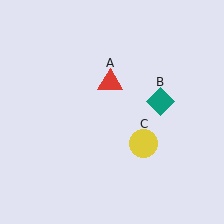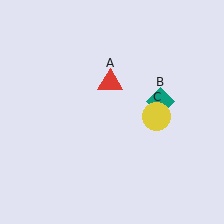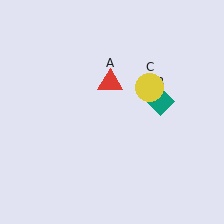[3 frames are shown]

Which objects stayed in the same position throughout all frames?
Red triangle (object A) and teal diamond (object B) remained stationary.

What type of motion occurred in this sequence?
The yellow circle (object C) rotated counterclockwise around the center of the scene.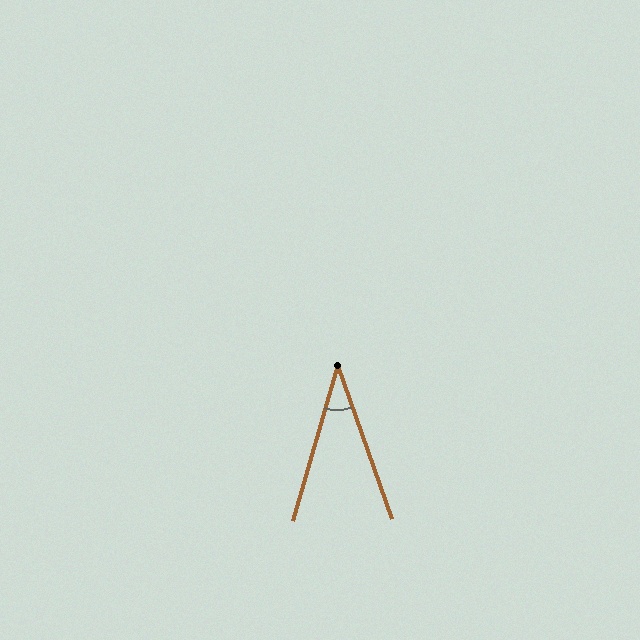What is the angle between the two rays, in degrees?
Approximately 36 degrees.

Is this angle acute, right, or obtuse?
It is acute.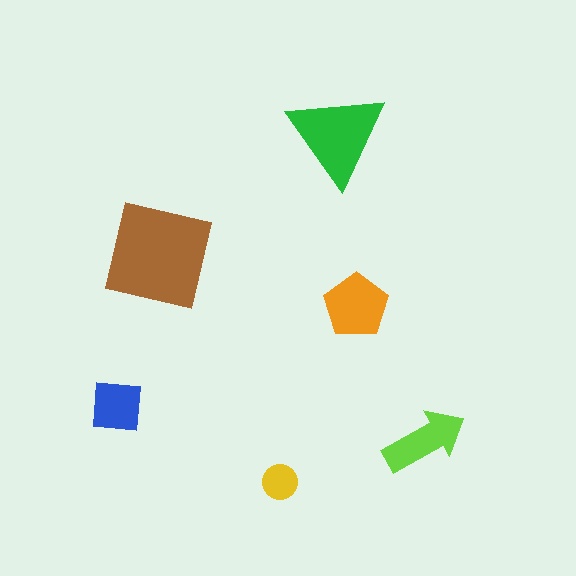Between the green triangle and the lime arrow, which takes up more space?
The green triangle.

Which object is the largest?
The brown square.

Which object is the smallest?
The yellow circle.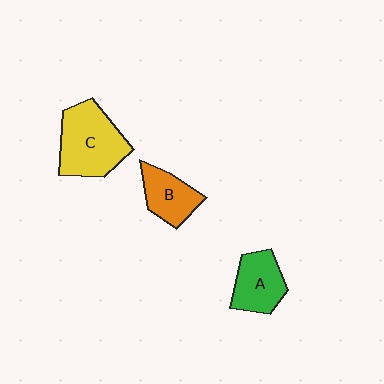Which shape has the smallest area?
Shape B (orange).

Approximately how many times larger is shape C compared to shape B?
Approximately 1.7 times.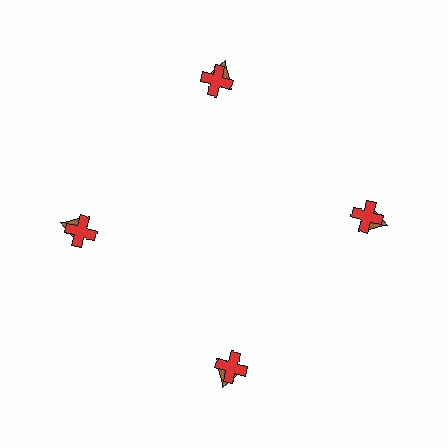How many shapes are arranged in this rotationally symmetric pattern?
There are 8 shapes, arranged in 4 groups of 2.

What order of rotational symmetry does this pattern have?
This pattern has 4-fold rotational symmetry.